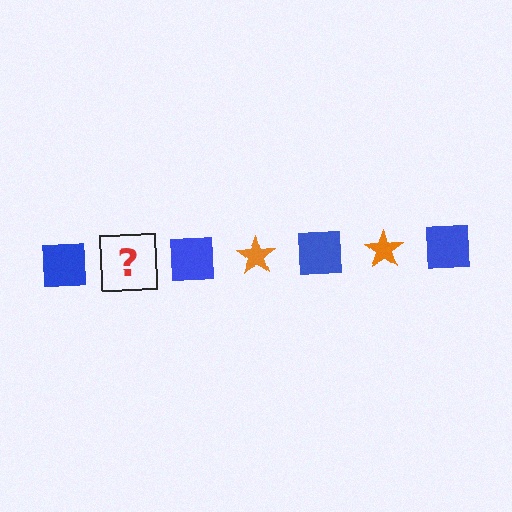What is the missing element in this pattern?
The missing element is an orange star.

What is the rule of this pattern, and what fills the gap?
The rule is that the pattern alternates between blue square and orange star. The gap should be filled with an orange star.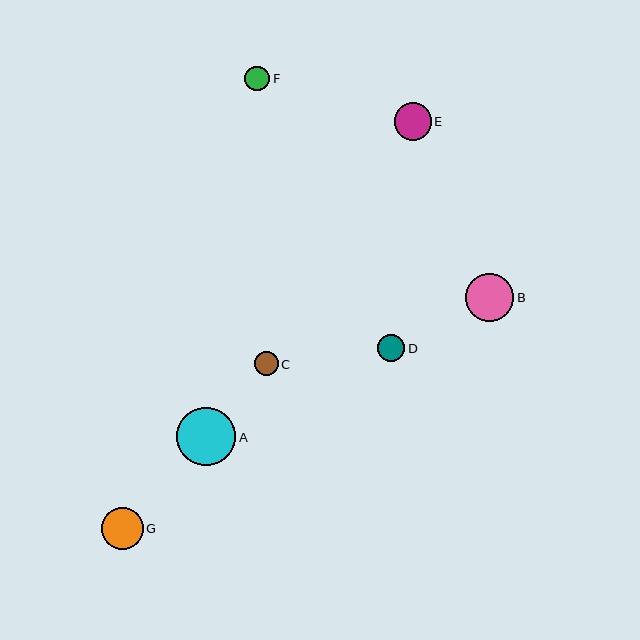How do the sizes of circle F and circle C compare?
Circle F and circle C are approximately the same size.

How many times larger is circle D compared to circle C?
Circle D is approximately 1.1 times the size of circle C.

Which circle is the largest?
Circle A is the largest with a size of approximately 59 pixels.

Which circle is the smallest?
Circle C is the smallest with a size of approximately 24 pixels.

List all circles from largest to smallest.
From largest to smallest: A, B, G, E, D, F, C.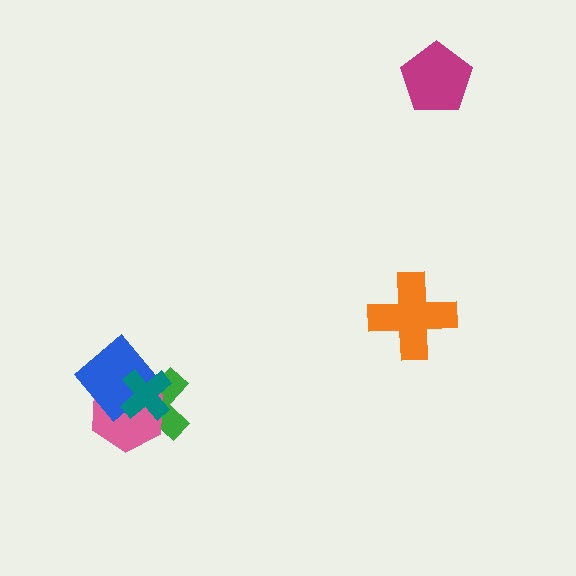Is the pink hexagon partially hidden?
Yes, it is partially covered by another shape.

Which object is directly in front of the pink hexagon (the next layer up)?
The blue diamond is directly in front of the pink hexagon.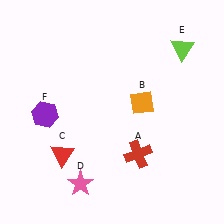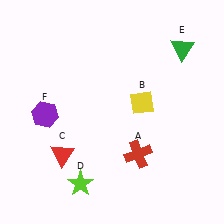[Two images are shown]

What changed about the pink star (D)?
In Image 1, D is pink. In Image 2, it changed to lime.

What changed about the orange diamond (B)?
In Image 1, B is orange. In Image 2, it changed to yellow.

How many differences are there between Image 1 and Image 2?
There are 3 differences between the two images.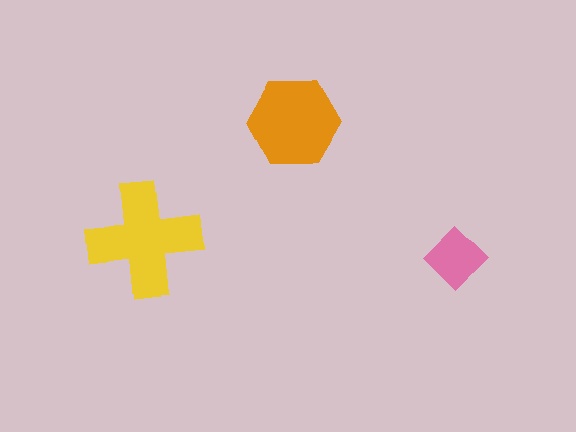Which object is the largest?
The yellow cross.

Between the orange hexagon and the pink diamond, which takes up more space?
The orange hexagon.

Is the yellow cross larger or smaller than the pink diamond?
Larger.